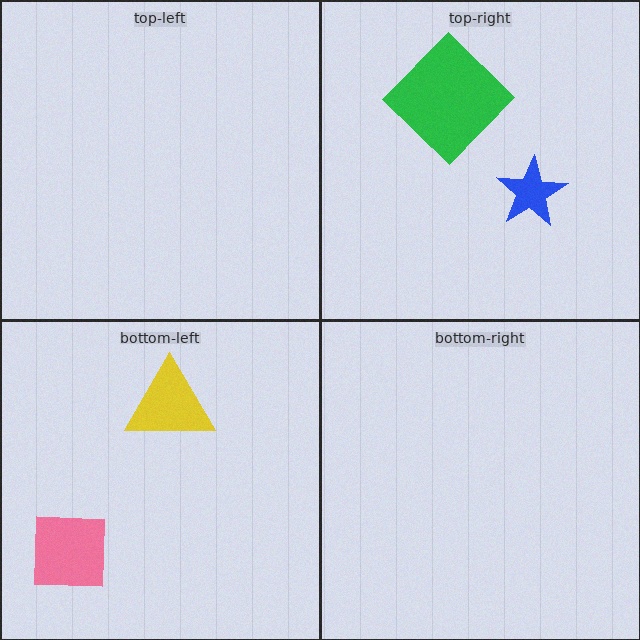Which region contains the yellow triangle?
The bottom-left region.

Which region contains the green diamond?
The top-right region.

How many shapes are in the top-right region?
2.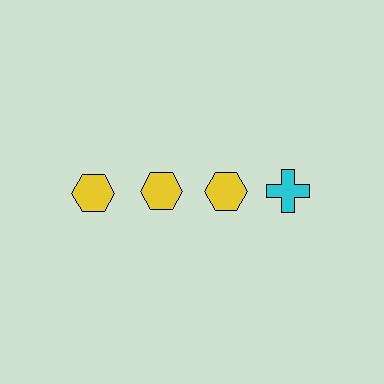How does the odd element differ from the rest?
It differs in both color (cyan instead of yellow) and shape (cross instead of hexagon).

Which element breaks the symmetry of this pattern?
The cyan cross in the top row, second from right column breaks the symmetry. All other shapes are yellow hexagons.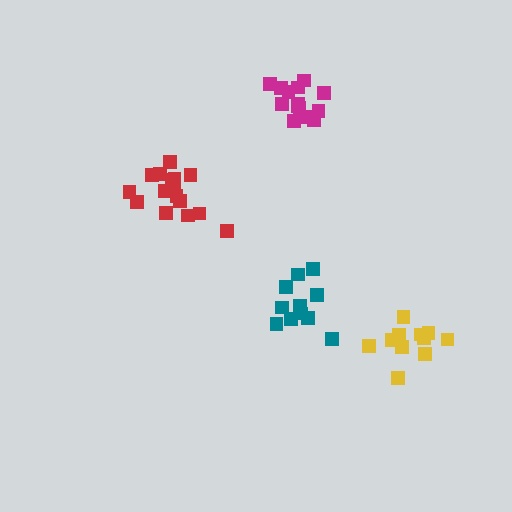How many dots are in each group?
Group 1: 11 dots, Group 2: 17 dots, Group 3: 14 dots, Group 4: 11 dots (53 total).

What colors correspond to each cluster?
The clusters are colored: yellow, red, magenta, teal.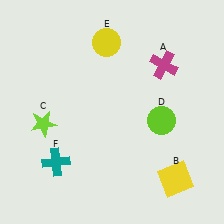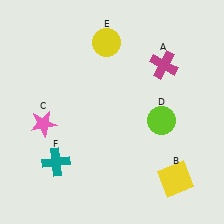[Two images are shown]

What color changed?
The star (C) changed from lime in Image 1 to pink in Image 2.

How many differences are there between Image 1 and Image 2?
There is 1 difference between the two images.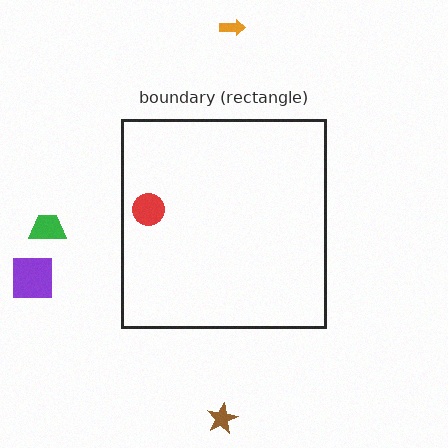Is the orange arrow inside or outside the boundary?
Outside.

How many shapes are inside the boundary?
1 inside, 4 outside.